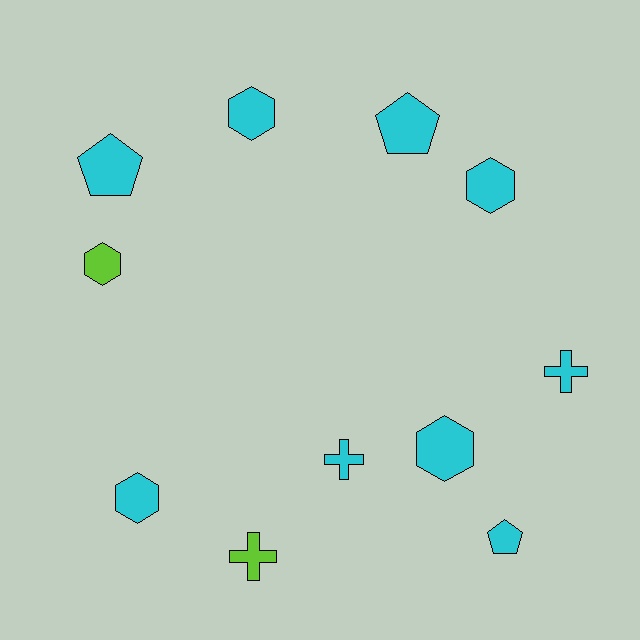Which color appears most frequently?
Cyan, with 9 objects.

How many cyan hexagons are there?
There are 4 cyan hexagons.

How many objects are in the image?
There are 11 objects.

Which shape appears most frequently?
Hexagon, with 5 objects.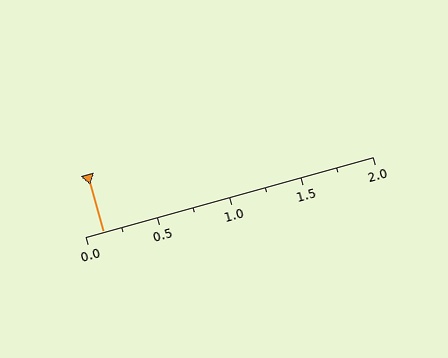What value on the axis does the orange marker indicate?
The marker indicates approximately 0.12.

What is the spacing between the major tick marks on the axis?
The major ticks are spaced 0.5 apart.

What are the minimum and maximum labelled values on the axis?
The axis runs from 0.0 to 2.0.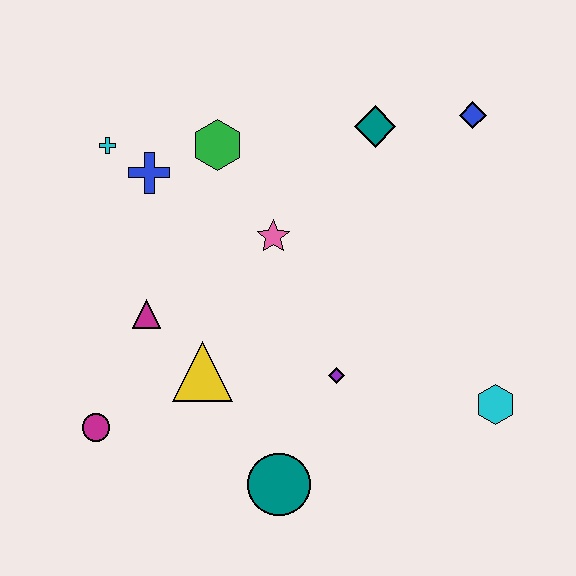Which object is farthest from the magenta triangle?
The blue diamond is farthest from the magenta triangle.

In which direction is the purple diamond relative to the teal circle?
The purple diamond is above the teal circle.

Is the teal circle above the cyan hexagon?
No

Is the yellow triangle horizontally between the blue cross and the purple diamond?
Yes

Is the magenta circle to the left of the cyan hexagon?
Yes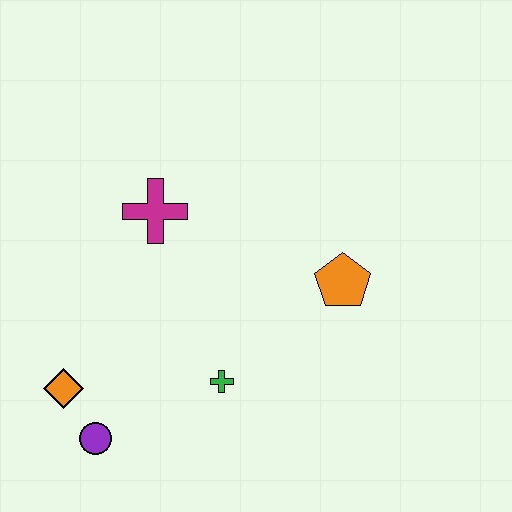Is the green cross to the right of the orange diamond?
Yes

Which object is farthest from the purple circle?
The orange pentagon is farthest from the purple circle.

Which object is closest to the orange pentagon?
The green cross is closest to the orange pentagon.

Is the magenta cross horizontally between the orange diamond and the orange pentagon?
Yes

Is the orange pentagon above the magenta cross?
No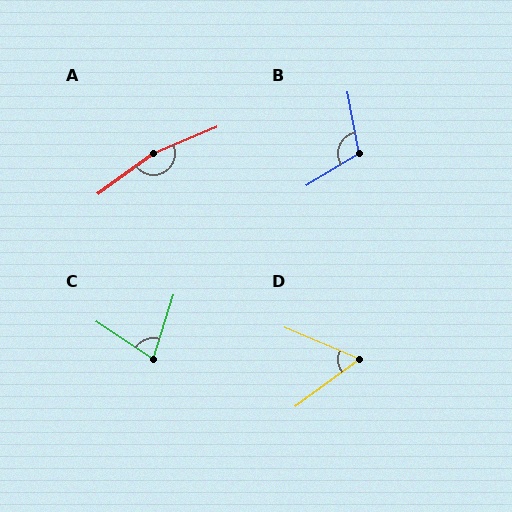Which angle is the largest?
A, at approximately 166 degrees.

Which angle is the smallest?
D, at approximately 59 degrees.